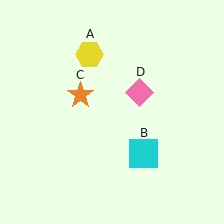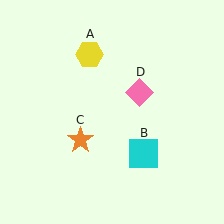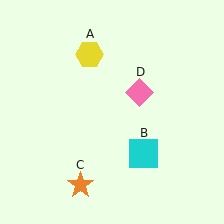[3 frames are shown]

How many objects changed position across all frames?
1 object changed position: orange star (object C).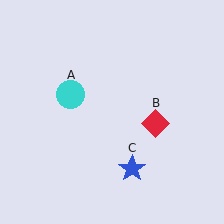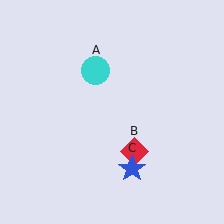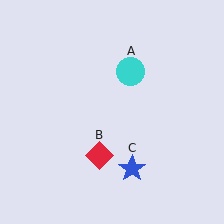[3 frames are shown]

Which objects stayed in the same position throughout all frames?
Blue star (object C) remained stationary.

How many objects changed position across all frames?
2 objects changed position: cyan circle (object A), red diamond (object B).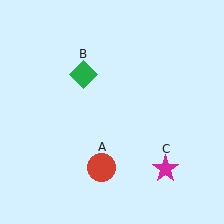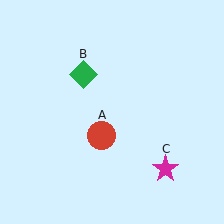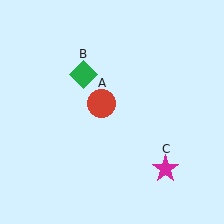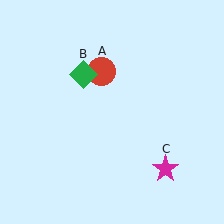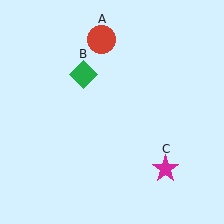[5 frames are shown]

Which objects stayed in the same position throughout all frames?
Green diamond (object B) and magenta star (object C) remained stationary.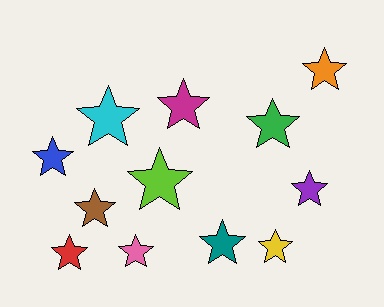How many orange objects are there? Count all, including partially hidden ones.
There is 1 orange object.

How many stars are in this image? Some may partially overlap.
There are 12 stars.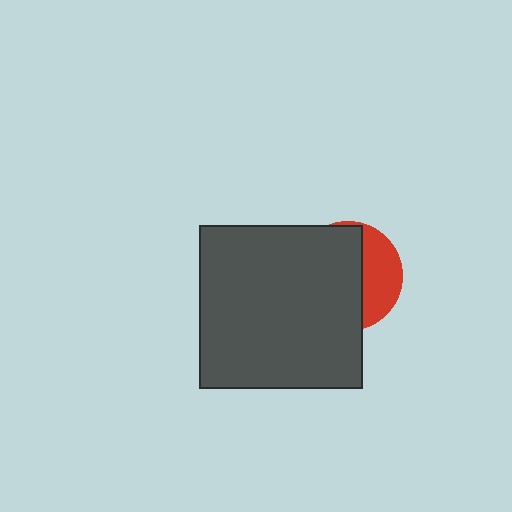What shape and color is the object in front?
The object in front is a dark gray square.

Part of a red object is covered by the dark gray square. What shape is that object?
It is a circle.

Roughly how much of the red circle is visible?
A small part of it is visible (roughly 34%).